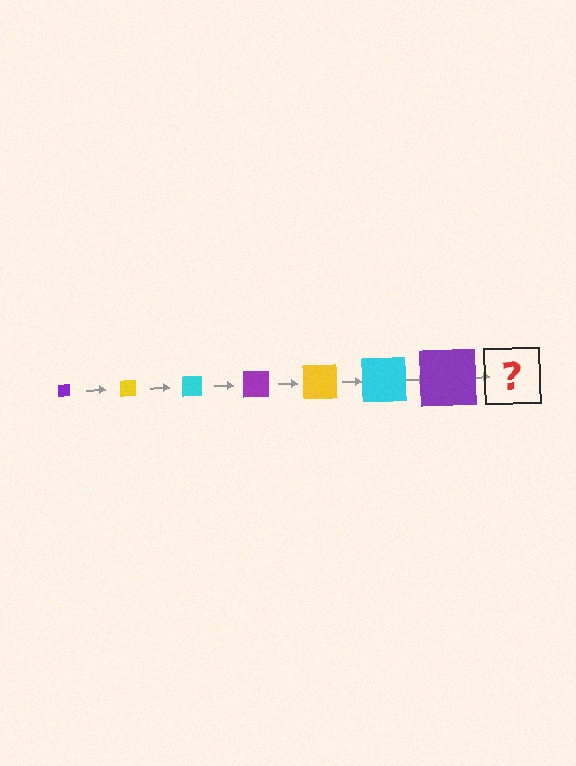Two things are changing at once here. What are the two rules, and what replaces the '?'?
The two rules are that the square grows larger each step and the color cycles through purple, yellow, and cyan. The '?' should be a yellow square, larger than the previous one.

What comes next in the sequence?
The next element should be a yellow square, larger than the previous one.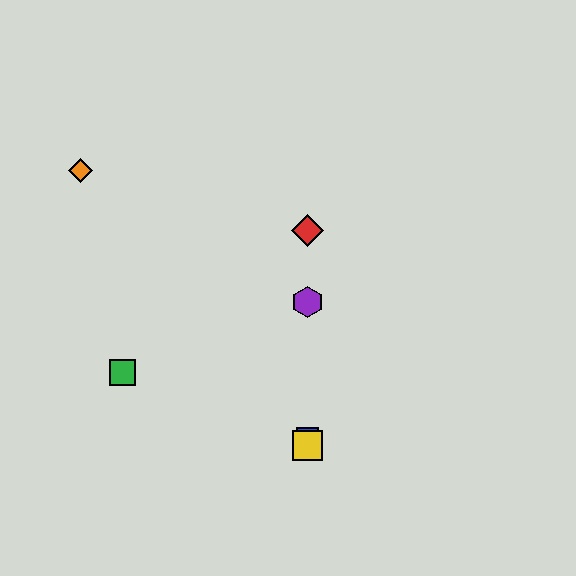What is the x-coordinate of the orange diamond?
The orange diamond is at x≈81.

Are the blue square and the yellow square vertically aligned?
Yes, both are at x≈308.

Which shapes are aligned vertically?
The red diamond, the blue square, the yellow square, the purple hexagon are aligned vertically.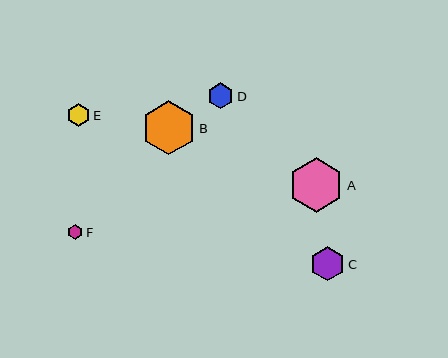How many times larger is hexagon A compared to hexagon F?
Hexagon A is approximately 3.6 times the size of hexagon F.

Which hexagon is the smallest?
Hexagon F is the smallest with a size of approximately 15 pixels.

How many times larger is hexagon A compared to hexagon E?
Hexagon A is approximately 2.4 times the size of hexagon E.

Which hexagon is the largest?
Hexagon A is the largest with a size of approximately 55 pixels.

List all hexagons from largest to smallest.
From largest to smallest: A, B, C, D, E, F.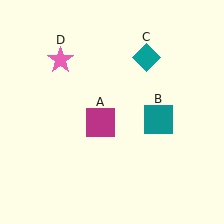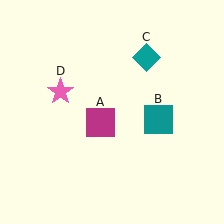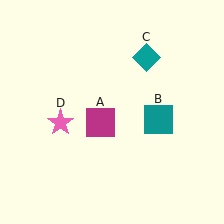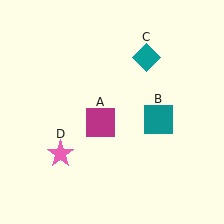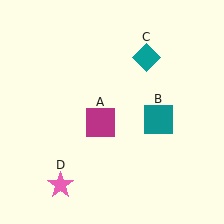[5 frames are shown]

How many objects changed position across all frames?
1 object changed position: pink star (object D).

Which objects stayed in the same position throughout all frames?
Magenta square (object A) and teal square (object B) and teal diamond (object C) remained stationary.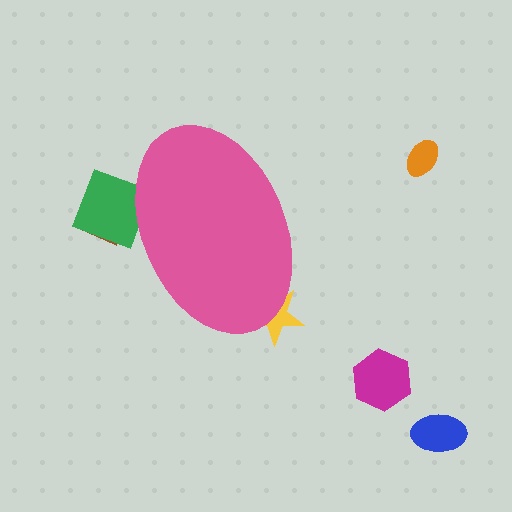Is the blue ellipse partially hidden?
No, the blue ellipse is fully visible.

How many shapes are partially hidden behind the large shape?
3 shapes are partially hidden.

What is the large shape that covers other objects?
A pink ellipse.